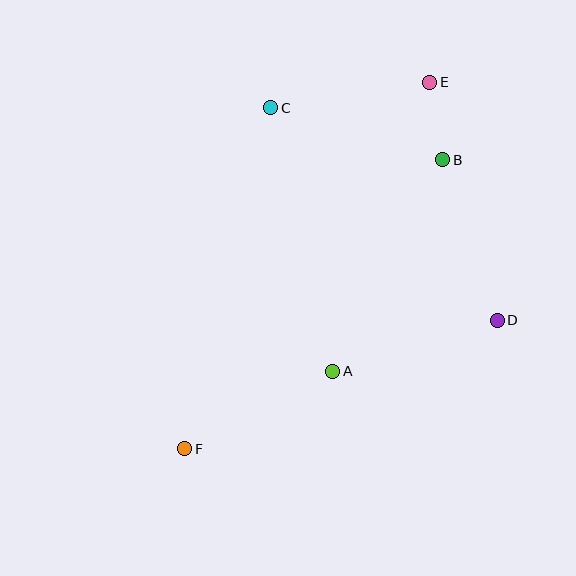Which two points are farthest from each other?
Points E and F are farthest from each other.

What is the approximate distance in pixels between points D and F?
The distance between D and F is approximately 338 pixels.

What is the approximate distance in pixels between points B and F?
The distance between B and F is approximately 388 pixels.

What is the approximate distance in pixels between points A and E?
The distance between A and E is approximately 305 pixels.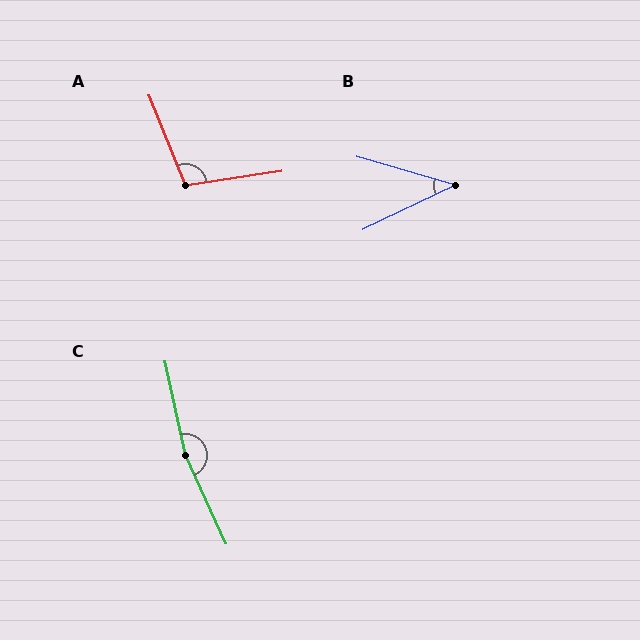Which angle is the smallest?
B, at approximately 42 degrees.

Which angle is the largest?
C, at approximately 167 degrees.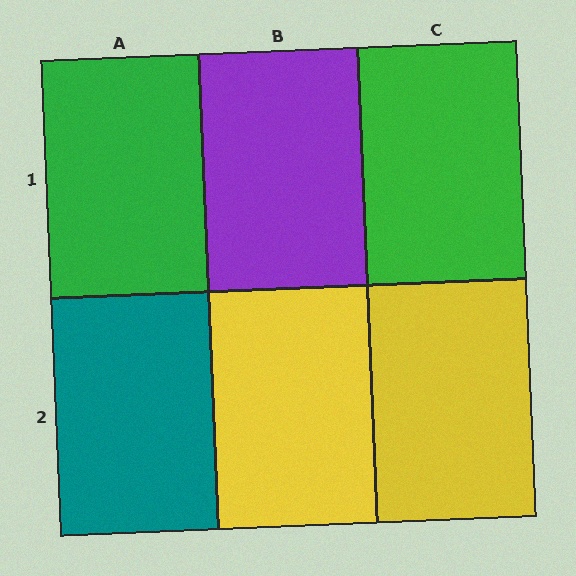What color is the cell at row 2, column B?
Yellow.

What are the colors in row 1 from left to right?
Green, purple, green.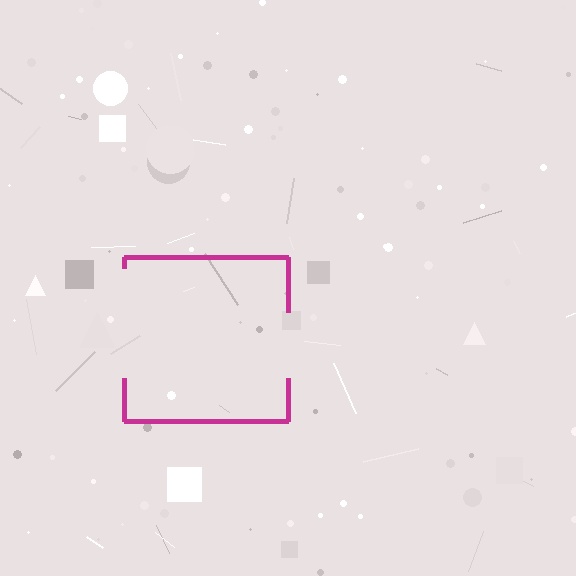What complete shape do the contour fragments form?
The contour fragments form a square.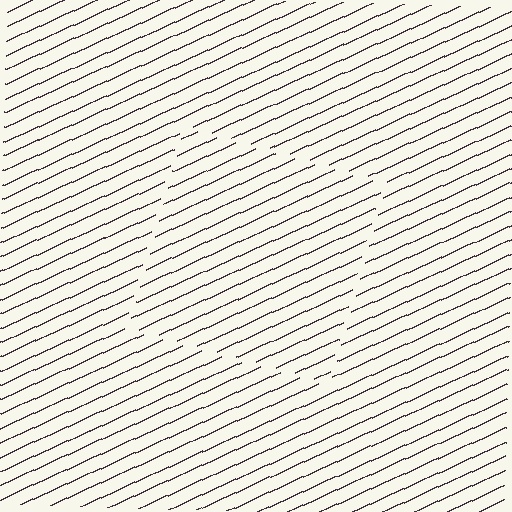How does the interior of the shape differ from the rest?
The interior of the shape contains the same grating, shifted by half a period — the contour is defined by the phase discontinuity where line-ends from the inner and outer gratings abut.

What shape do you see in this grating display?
An illusory square. The interior of the shape contains the same grating, shifted by half a period — the contour is defined by the phase discontinuity where line-ends from the inner and outer gratings abut.